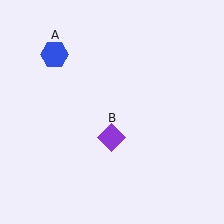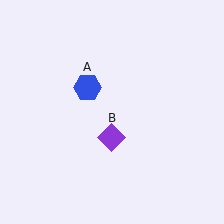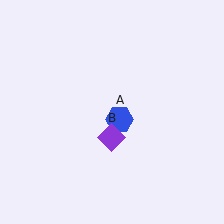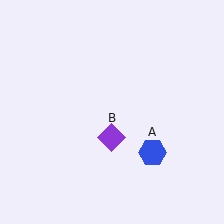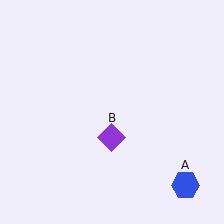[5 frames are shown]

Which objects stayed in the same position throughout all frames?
Purple diamond (object B) remained stationary.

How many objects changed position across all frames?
1 object changed position: blue hexagon (object A).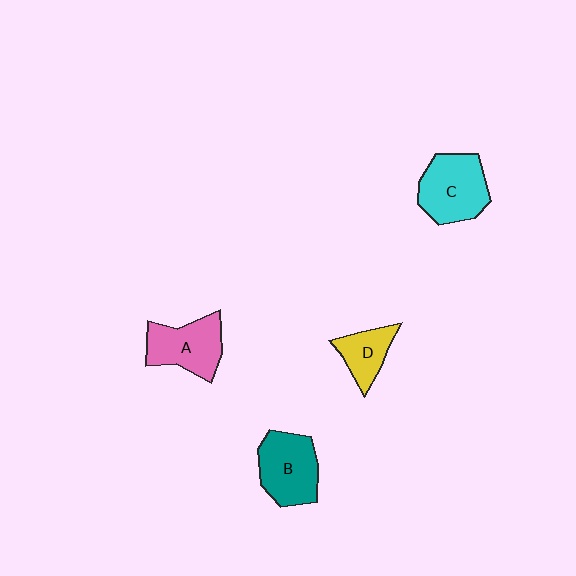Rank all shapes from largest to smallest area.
From largest to smallest: C (cyan), B (teal), A (pink), D (yellow).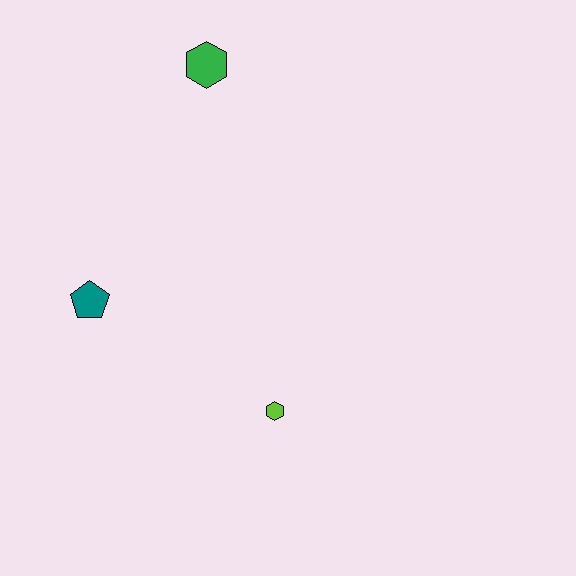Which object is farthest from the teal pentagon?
The green hexagon is farthest from the teal pentagon.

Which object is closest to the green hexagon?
The teal pentagon is closest to the green hexagon.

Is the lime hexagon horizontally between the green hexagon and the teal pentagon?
No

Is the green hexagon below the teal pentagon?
No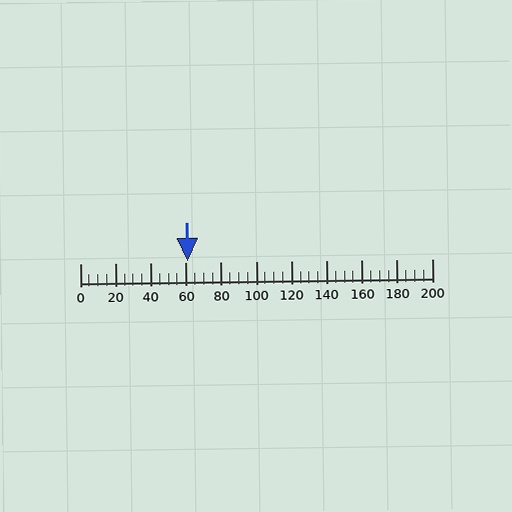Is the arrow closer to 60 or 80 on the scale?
The arrow is closer to 60.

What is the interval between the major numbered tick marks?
The major tick marks are spaced 20 units apart.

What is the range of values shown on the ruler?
The ruler shows values from 0 to 200.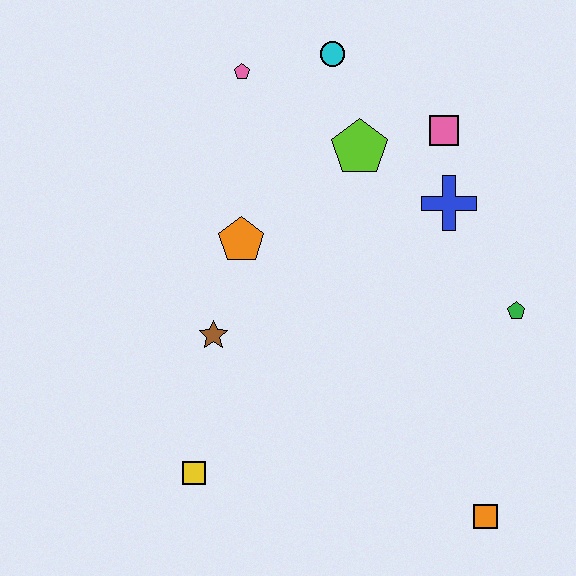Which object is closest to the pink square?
The blue cross is closest to the pink square.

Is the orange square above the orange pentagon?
No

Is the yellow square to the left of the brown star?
Yes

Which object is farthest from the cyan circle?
The orange square is farthest from the cyan circle.